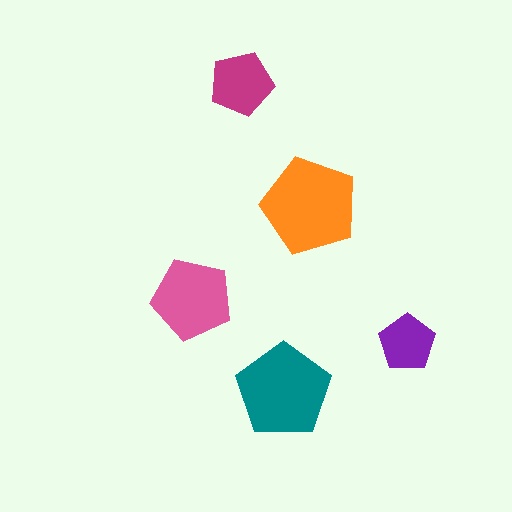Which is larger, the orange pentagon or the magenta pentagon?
The orange one.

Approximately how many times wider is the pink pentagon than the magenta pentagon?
About 1.5 times wider.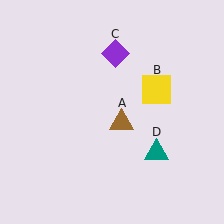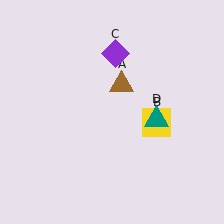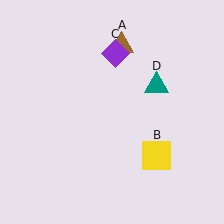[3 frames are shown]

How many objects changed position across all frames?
3 objects changed position: brown triangle (object A), yellow square (object B), teal triangle (object D).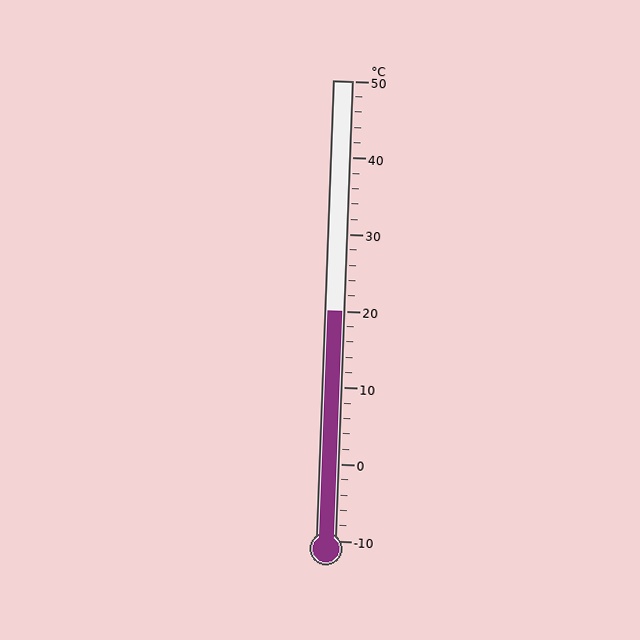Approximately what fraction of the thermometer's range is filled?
The thermometer is filled to approximately 50% of its range.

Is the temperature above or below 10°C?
The temperature is above 10°C.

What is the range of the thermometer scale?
The thermometer scale ranges from -10°C to 50°C.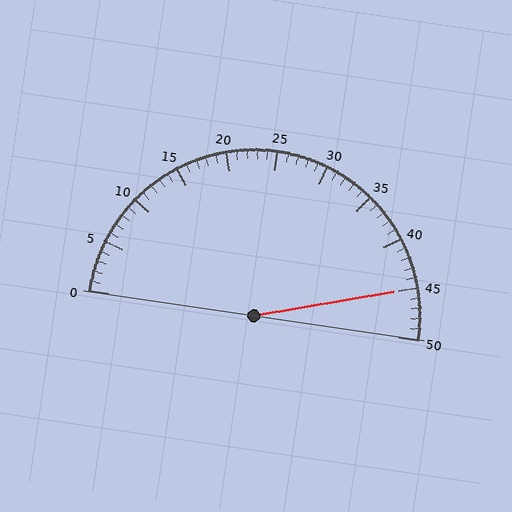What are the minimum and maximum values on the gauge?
The gauge ranges from 0 to 50.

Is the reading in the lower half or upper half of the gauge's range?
The reading is in the upper half of the range (0 to 50).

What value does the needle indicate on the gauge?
The needle indicates approximately 45.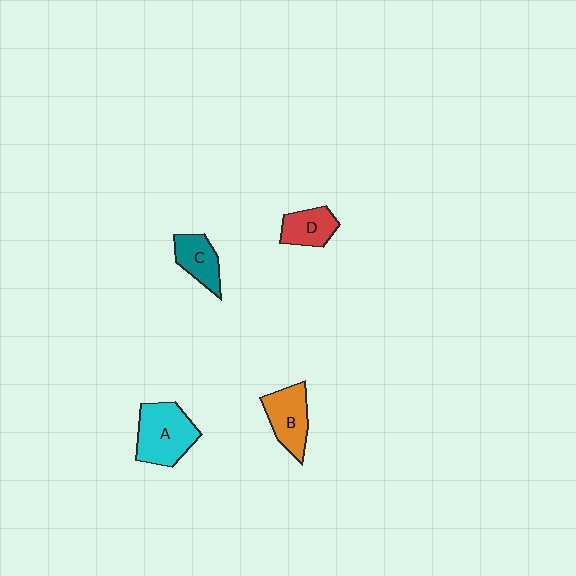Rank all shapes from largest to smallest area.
From largest to smallest: A (cyan), B (orange), C (teal), D (red).